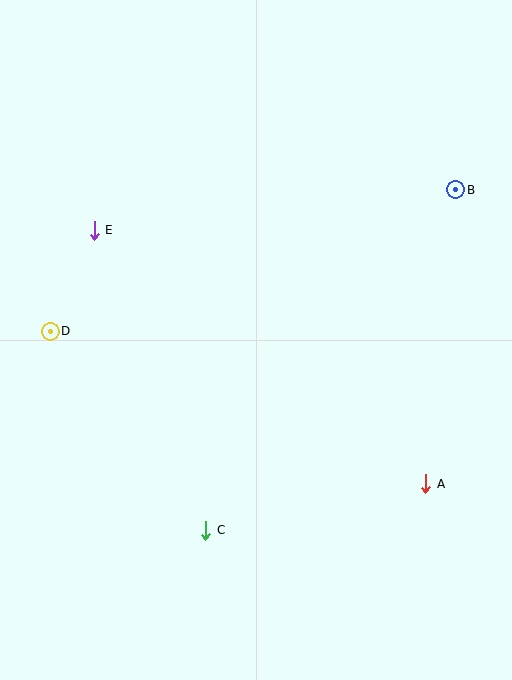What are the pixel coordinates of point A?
Point A is at (426, 484).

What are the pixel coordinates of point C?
Point C is at (206, 530).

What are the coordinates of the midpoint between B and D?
The midpoint between B and D is at (253, 260).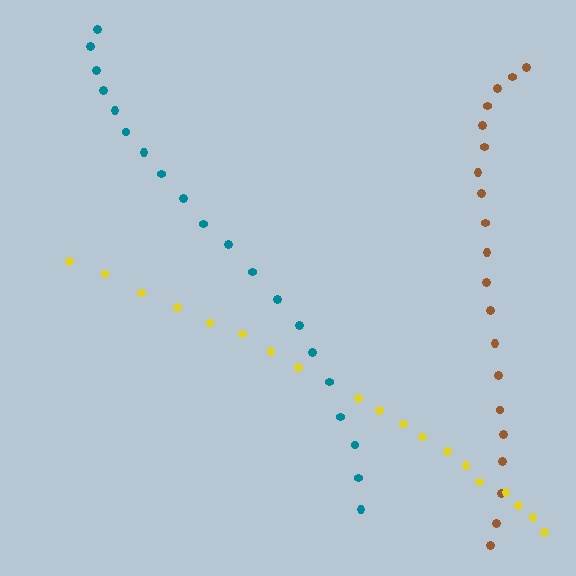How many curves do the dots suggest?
There are 3 distinct paths.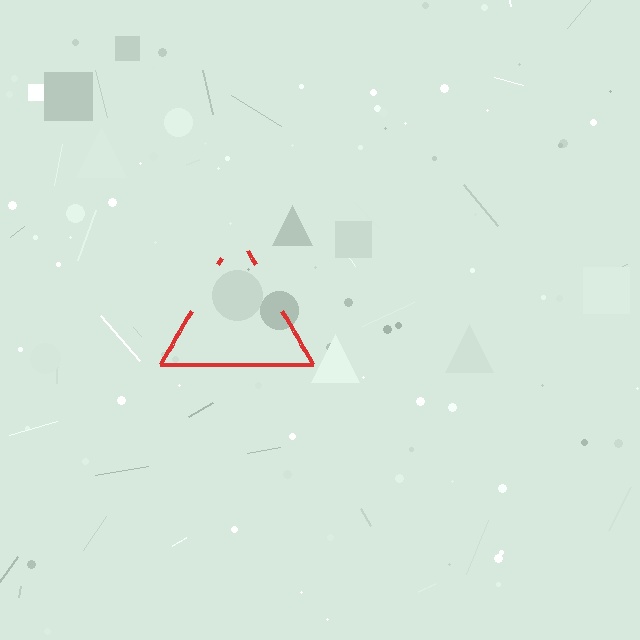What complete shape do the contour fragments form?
The contour fragments form a triangle.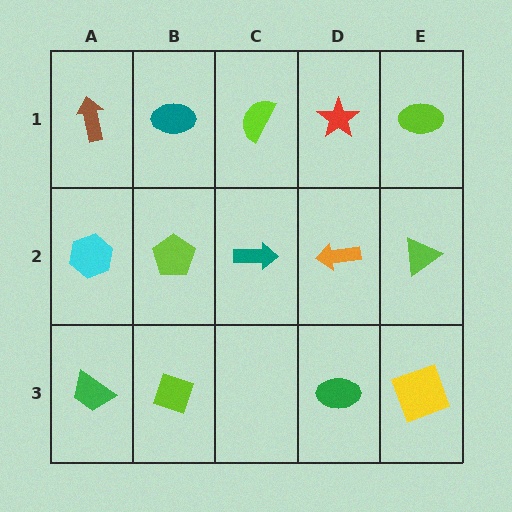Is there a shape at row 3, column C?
No, that cell is empty.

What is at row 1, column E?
A lime ellipse.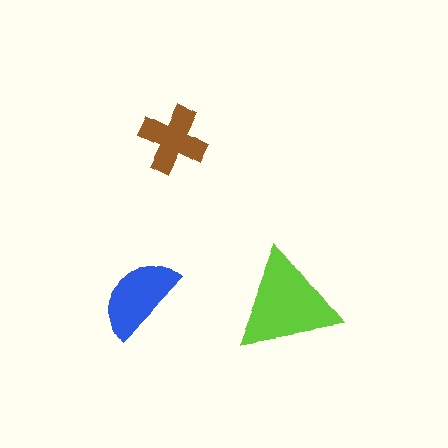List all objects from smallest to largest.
The brown cross, the blue semicircle, the lime triangle.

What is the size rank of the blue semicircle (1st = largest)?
2nd.